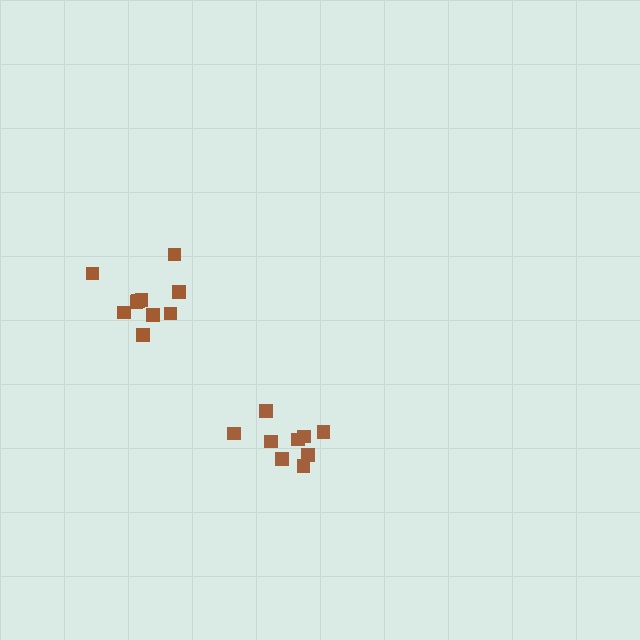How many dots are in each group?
Group 1: 10 dots, Group 2: 9 dots (19 total).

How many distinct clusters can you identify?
There are 2 distinct clusters.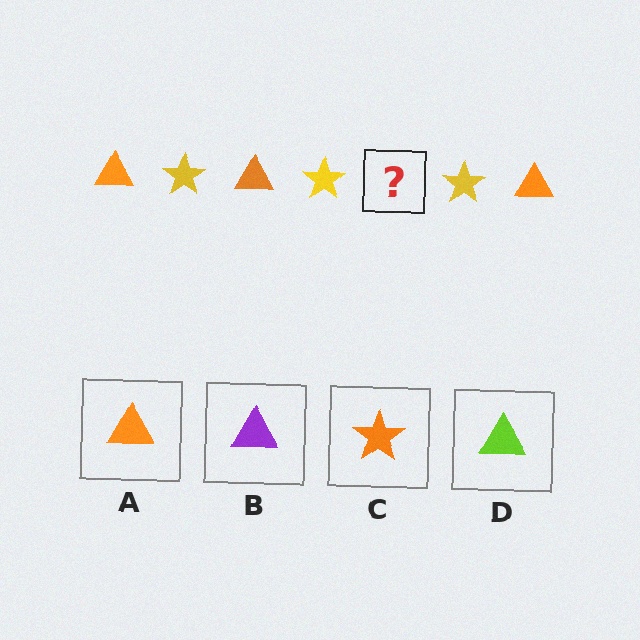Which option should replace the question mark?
Option A.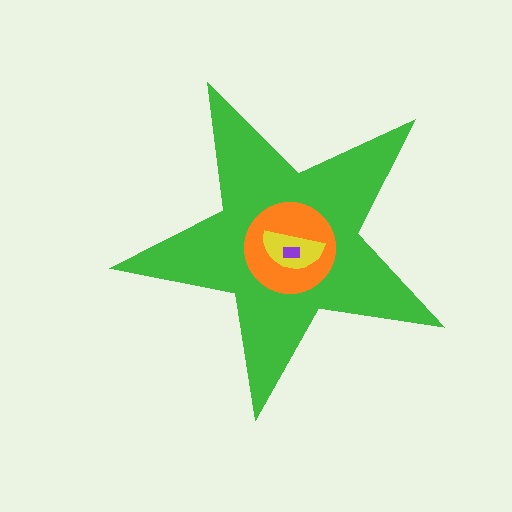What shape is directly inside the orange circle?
The yellow semicircle.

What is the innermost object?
The purple rectangle.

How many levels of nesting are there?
4.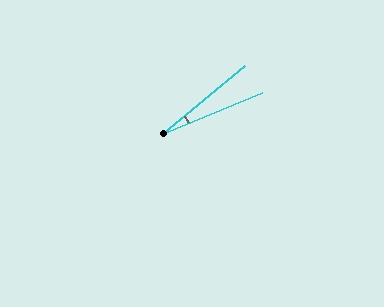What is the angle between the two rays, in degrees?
Approximately 17 degrees.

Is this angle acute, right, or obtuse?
It is acute.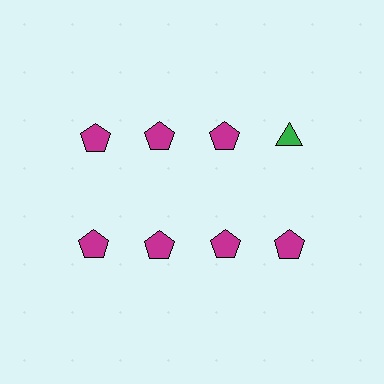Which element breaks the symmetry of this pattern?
The green triangle in the top row, second from right column breaks the symmetry. All other shapes are magenta pentagons.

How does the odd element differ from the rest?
It differs in both color (green instead of magenta) and shape (triangle instead of pentagon).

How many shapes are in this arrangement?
There are 8 shapes arranged in a grid pattern.